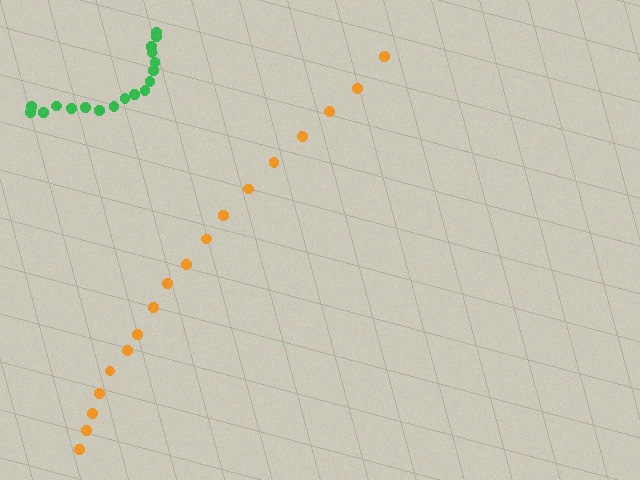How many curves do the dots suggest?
There are 2 distinct paths.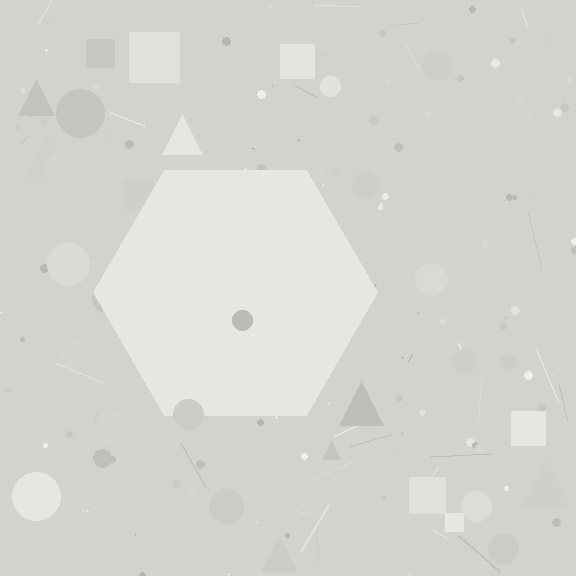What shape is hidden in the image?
A hexagon is hidden in the image.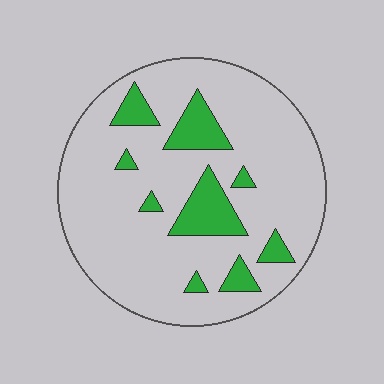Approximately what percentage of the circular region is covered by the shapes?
Approximately 15%.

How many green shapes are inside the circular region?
9.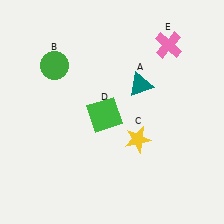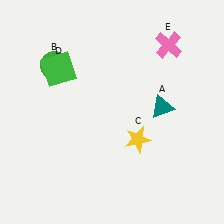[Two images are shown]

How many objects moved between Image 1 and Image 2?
2 objects moved between the two images.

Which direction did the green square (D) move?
The green square (D) moved left.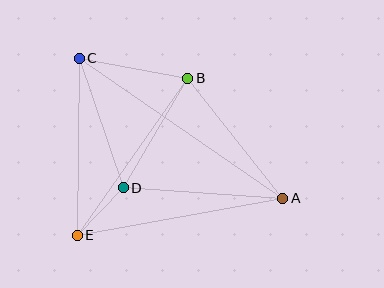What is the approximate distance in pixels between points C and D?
The distance between C and D is approximately 137 pixels.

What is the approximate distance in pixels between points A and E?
The distance between A and E is approximately 209 pixels.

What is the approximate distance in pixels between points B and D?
The distance between B and D is approximately 127 pixels.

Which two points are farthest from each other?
Points A and C are farthest from each other.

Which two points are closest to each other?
Points D and E are closest to each other.